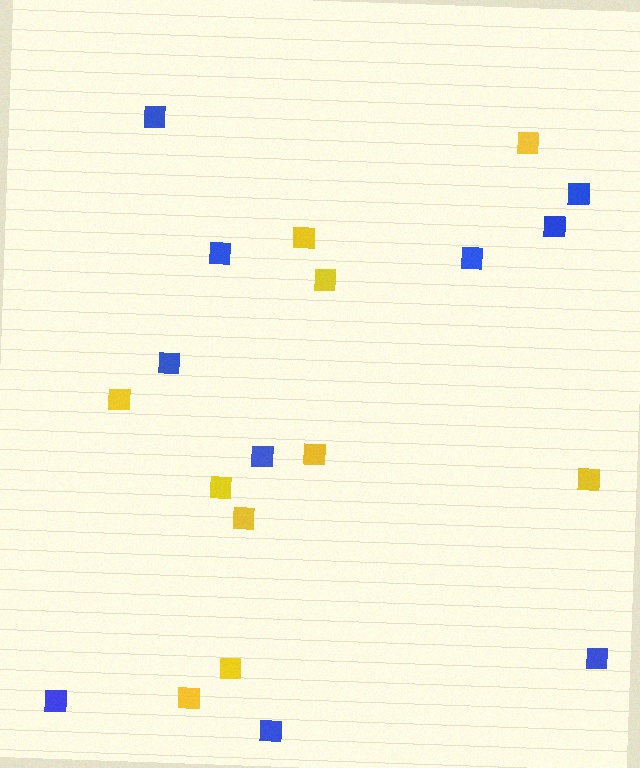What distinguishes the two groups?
There are 2 groups: one group of yellow squares (10) and one group of blue squares (10).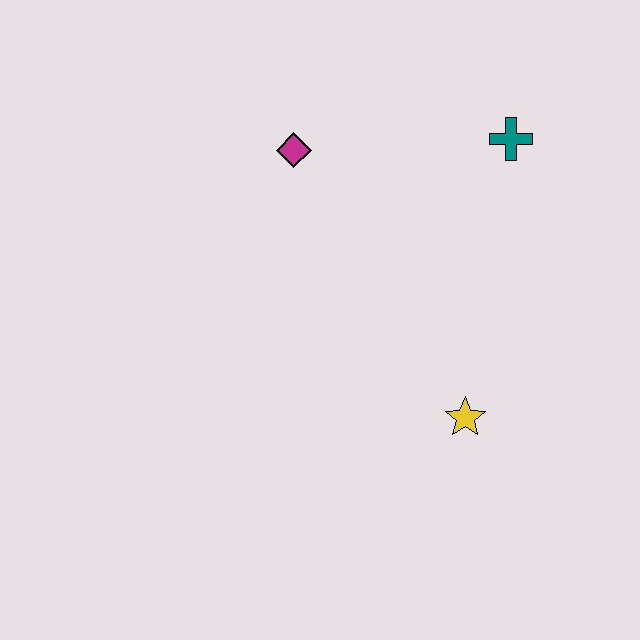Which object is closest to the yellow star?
The teal cross is closest to the yellow star.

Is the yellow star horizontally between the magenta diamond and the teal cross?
Yes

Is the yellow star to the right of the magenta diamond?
Yes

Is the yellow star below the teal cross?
Yes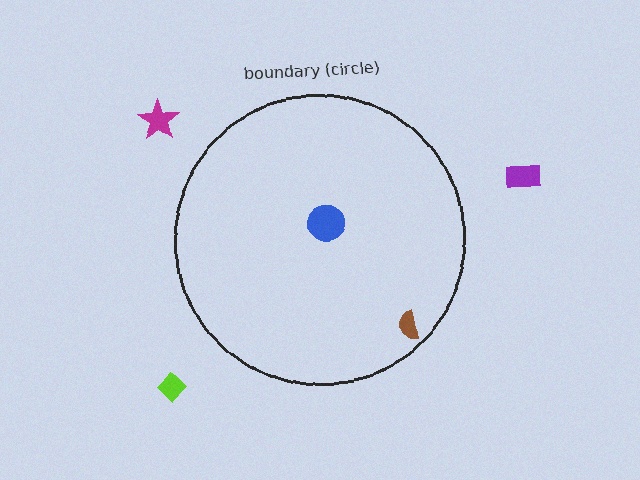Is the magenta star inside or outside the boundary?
Outside.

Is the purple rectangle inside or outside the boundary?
Outside.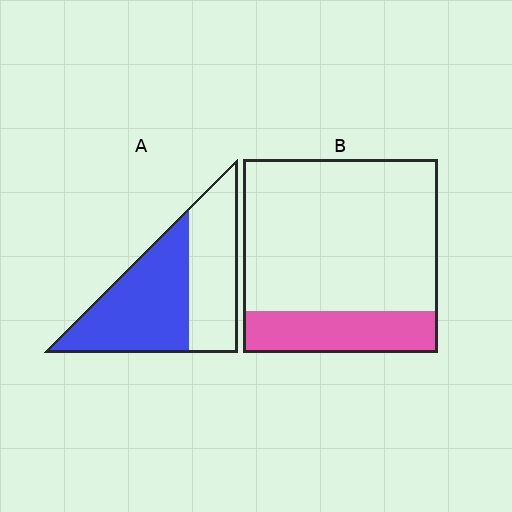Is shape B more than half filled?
No.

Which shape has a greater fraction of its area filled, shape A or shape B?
Shape A.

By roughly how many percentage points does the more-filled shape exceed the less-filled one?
By roughly 35 percentage points (A over B).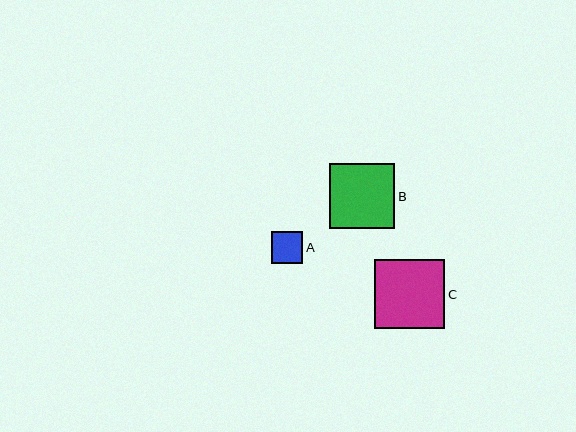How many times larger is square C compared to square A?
Square C is approximately 2.2 times the size of square A.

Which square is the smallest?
Square A is the smallest with a size of approximately 31 pixels.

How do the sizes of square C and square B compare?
Square C and square B are approximately the same size.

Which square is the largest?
Square C is the largest with a size of approximately 70 pixels.